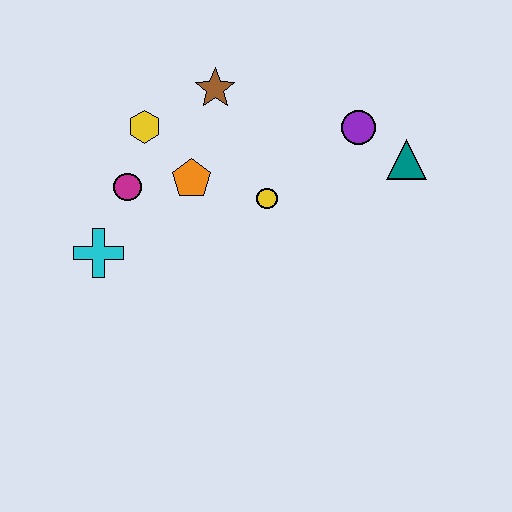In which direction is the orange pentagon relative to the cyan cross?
The orange pentagon is to the right of the cyan cross.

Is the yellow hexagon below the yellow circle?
No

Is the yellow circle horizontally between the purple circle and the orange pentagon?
Yes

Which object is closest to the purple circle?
The teal triangle is closest to the purple circle.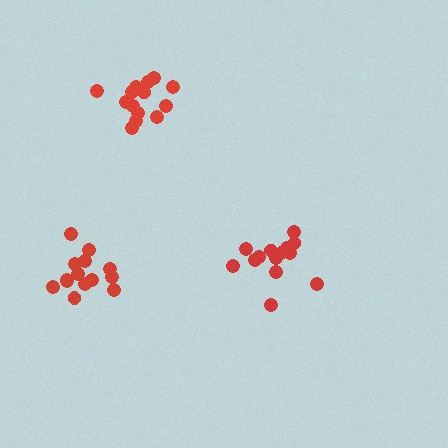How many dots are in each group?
Group 1: 14 dots, Group 2: 14 dots, Group 3: 14 dots (42 total).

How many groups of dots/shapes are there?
There are 3 groups.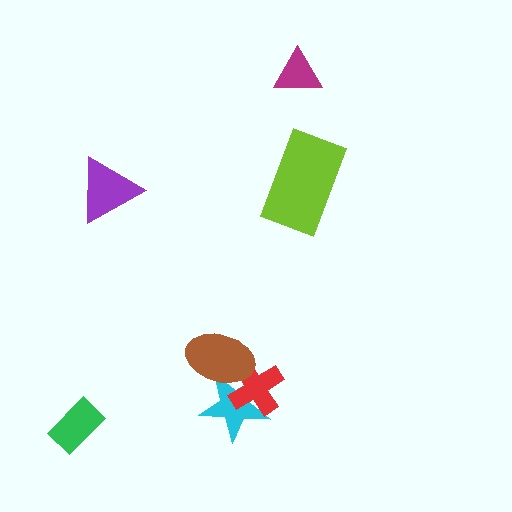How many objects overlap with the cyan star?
2 objects overlap with the cyan star.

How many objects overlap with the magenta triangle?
0 objects overlap with the magenta triangle.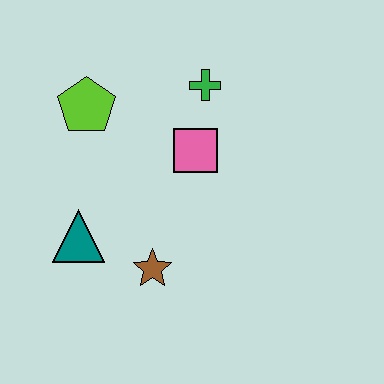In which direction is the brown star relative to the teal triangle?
The brown star is to the right of the teal triangle.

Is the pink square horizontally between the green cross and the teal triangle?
Yes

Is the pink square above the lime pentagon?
No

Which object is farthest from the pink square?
The teal triangle is farthest from the pink square.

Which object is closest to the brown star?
The teal triangle is closest to the brown star.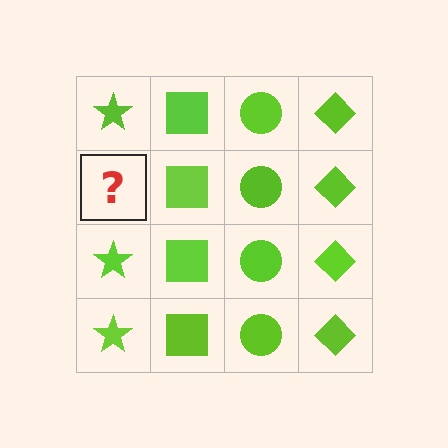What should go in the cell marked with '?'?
The missing cell should contain a lime star.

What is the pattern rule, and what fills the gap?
The rule is that each column has a consistent shape. The gap should be filled with a lime star.